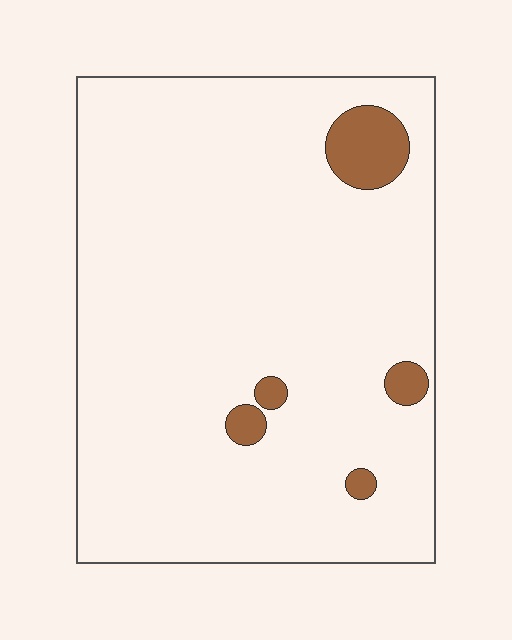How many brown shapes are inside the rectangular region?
5.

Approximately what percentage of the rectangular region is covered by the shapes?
Approximately 5%.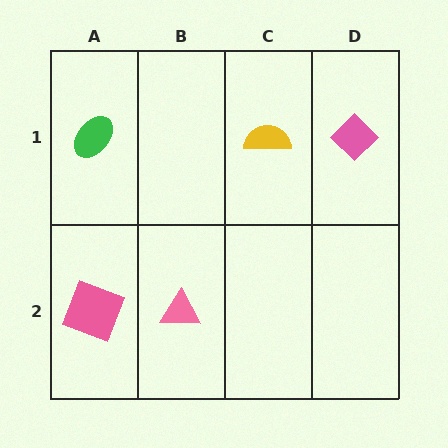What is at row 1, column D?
A pink diamond.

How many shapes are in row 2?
2 shapes.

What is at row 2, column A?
A pink square.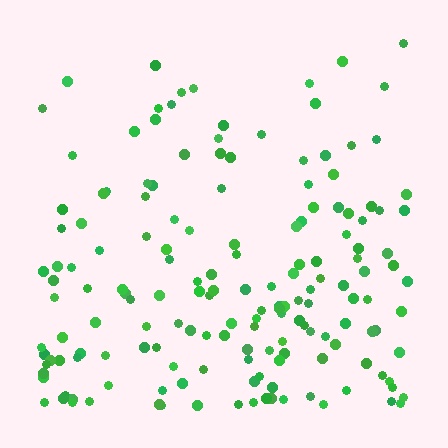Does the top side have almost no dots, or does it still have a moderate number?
Still a moderate number, just noticeably fewer than the bottom.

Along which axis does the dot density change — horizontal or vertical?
Vertical.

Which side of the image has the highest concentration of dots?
The bottom.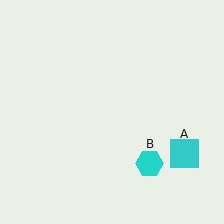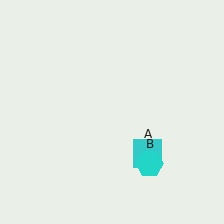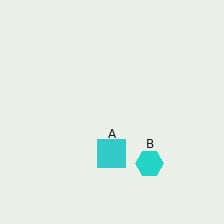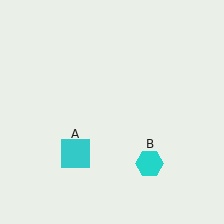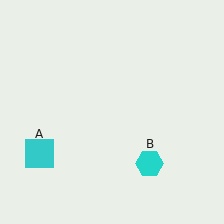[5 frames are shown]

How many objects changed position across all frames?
1 object changed position: cyan square (object A).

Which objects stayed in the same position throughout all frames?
Cyan hexagon (object B) remained stationary.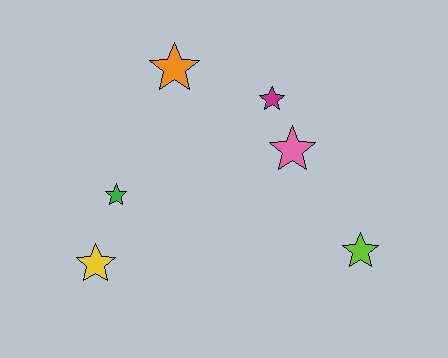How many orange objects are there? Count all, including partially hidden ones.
There is 1 orange object.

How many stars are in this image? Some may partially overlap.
There are 6 stars.